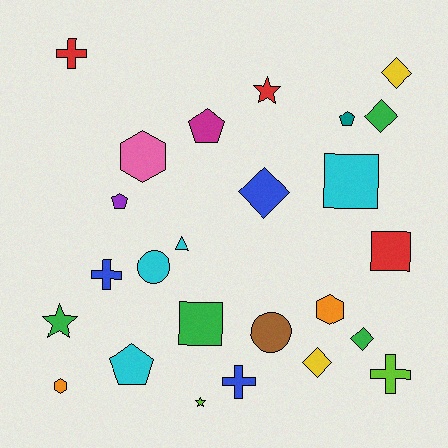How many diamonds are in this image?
There are 5 diamonds.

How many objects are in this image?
There are 25 objects.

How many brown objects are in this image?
There is 1 brown object.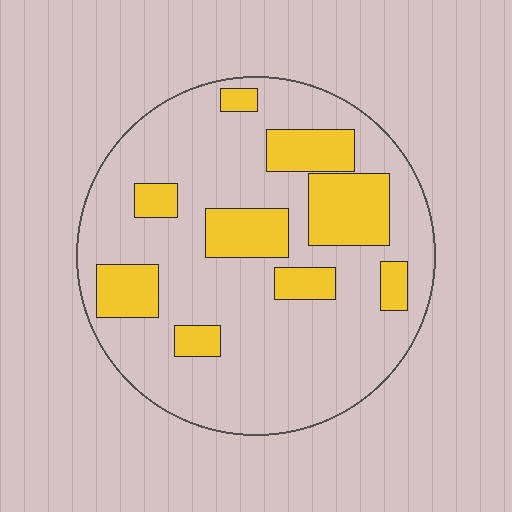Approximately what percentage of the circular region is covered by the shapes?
Approximately 25%.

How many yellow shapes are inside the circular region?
9.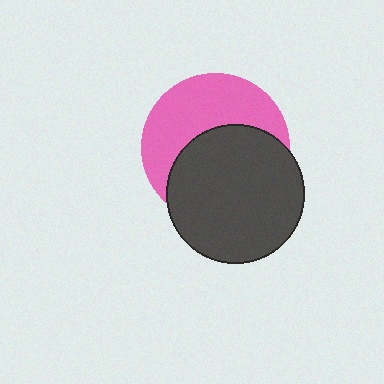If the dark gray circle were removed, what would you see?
You would see the complete pink circle.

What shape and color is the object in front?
The object in front is a dark gray circle.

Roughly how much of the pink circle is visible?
About half of it is visible (roughly 47%).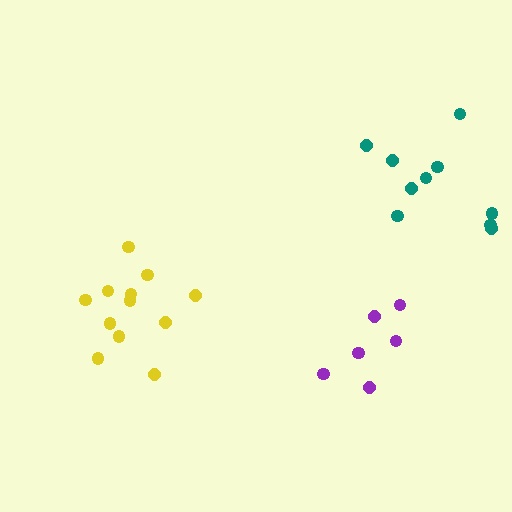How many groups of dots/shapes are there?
There are 3 groups.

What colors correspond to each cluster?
The clusters are colored: teal, yellow, purple.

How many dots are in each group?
Group 1: 10 dots, Group 2: 12 dots, Group 3: 6 dots (28 total).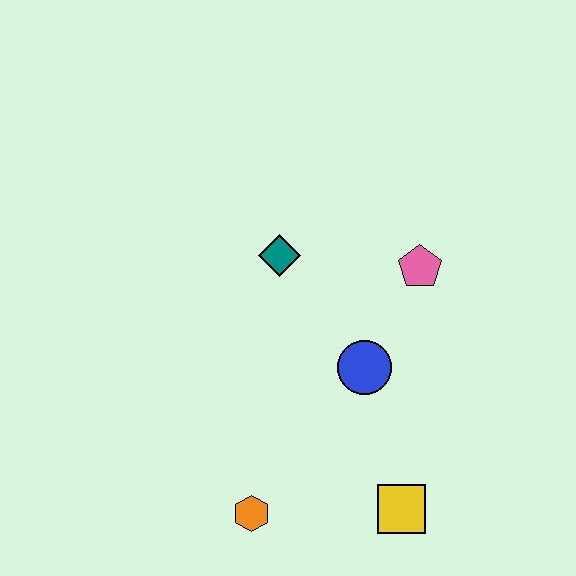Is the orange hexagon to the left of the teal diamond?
Yes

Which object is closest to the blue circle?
The pink pentagon is closest to the blue circle.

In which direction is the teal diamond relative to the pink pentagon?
The teal diamond is to the left of the pink pentagon.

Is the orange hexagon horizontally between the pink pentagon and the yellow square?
No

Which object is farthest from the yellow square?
The teal diamond is farthest from the yellow square.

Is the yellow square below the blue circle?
Yes